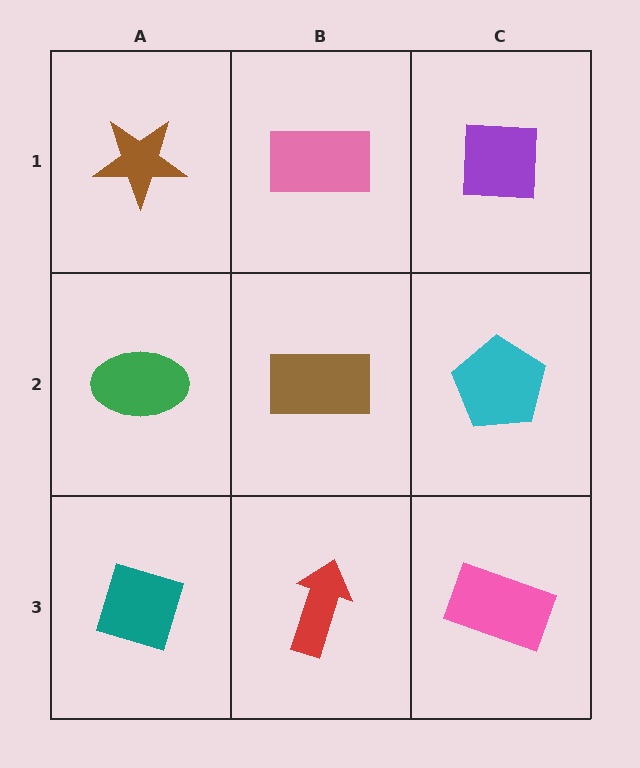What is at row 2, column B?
A brown rectangle.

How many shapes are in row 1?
3 shapes.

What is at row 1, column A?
A brown star.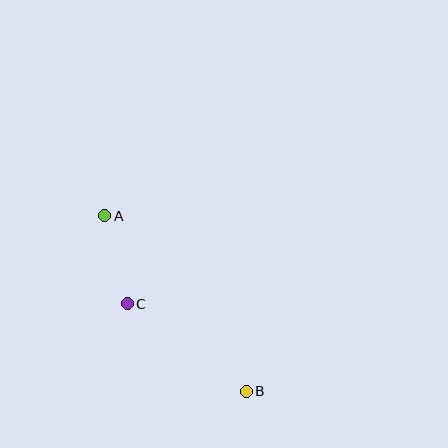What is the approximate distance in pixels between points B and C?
The distance between B and C is approximately 148 pixels.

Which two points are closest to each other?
Points A and C are closest to each other.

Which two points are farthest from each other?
Points A and B are farthest from each other.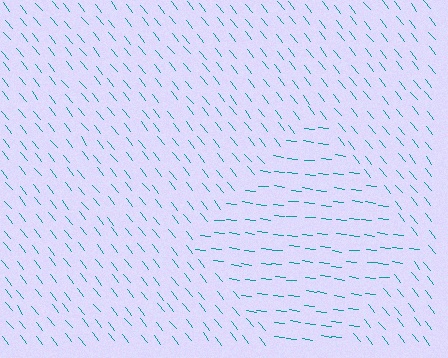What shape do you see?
I see a diamond.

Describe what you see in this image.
The image is filled with small teal line segments. A diamond region in the image has lines oriented differently from the surrounding lines, creating a visible texture boundary.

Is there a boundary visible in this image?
Yes, there is a texture boundary formed by a change in line orientation.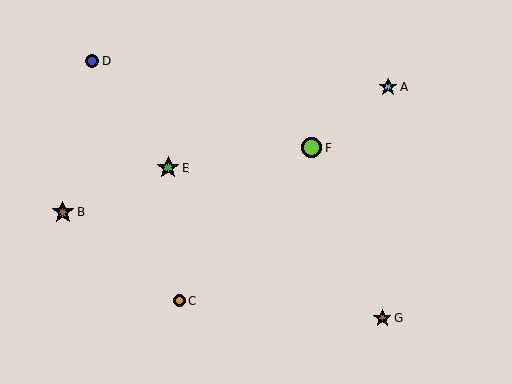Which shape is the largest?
The brown star (labeled B) is the largest.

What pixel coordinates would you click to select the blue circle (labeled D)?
Click at (92, 61) to select the blue circle D.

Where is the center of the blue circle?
The center of the blue circle is at (92, 61).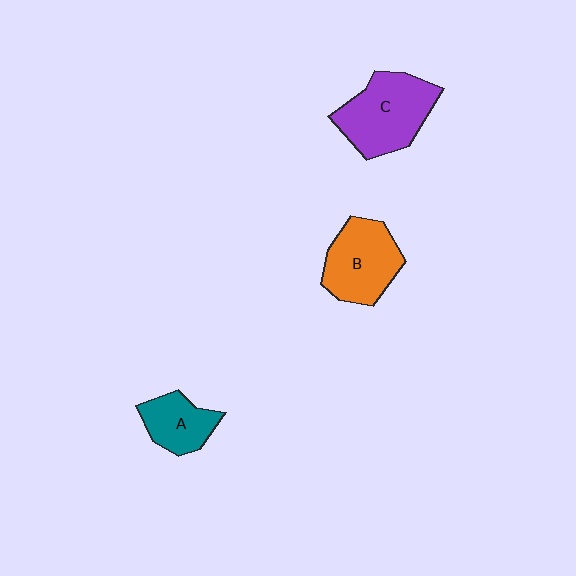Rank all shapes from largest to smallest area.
From largest to smallest: C (purple), B (orange), A (teal).